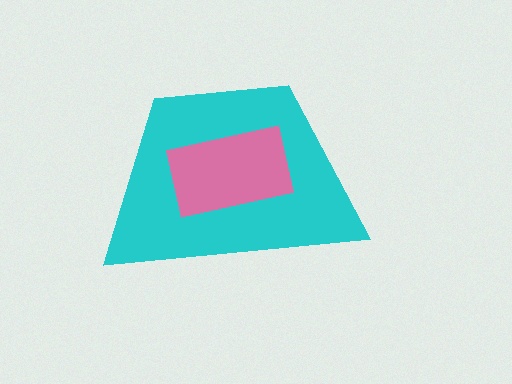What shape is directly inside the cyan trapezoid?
The pink rectangle.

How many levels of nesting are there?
2.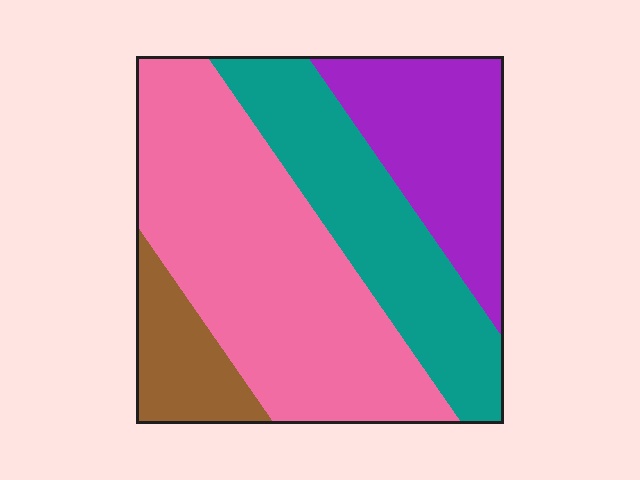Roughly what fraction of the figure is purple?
Purple takes up less than a quarter of the figure.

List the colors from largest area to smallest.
From largest to smallest: pink, teal, purple, brown.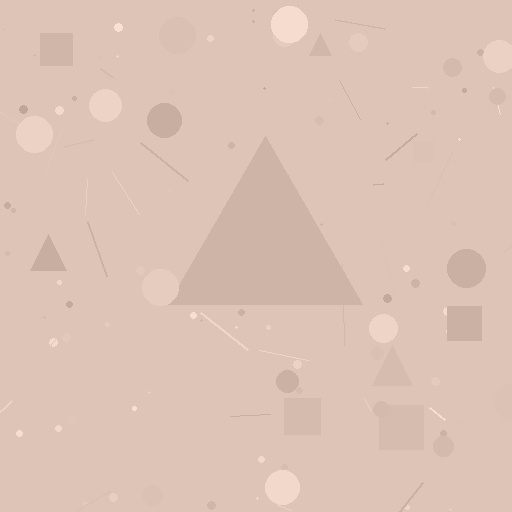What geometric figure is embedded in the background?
A triangle is embedded in the background.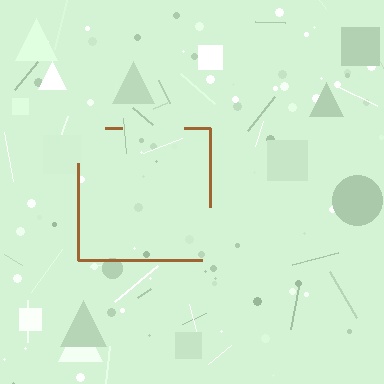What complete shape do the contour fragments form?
The contour fragments form a square.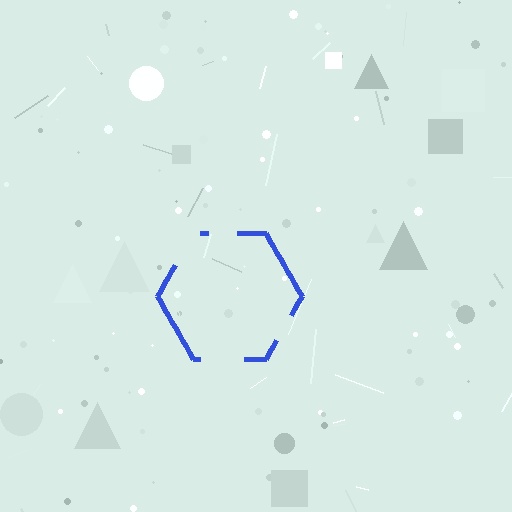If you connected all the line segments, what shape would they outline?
They would outline a hexagon.